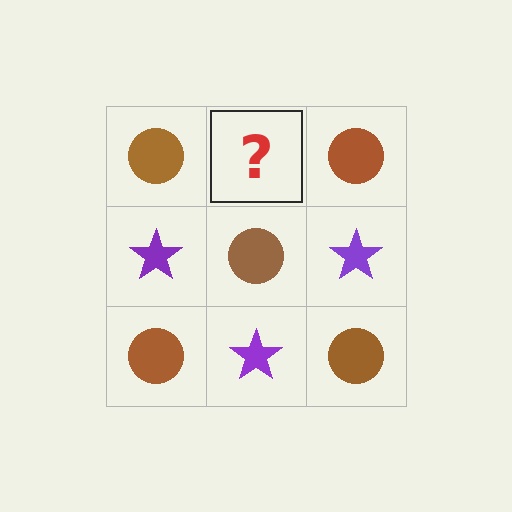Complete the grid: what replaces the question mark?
The question mark should be replaced with a purple star.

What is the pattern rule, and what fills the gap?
The rule is that it alternates brown circle and purple star in a checkerboard pattern. The gap should be filled with a purple star.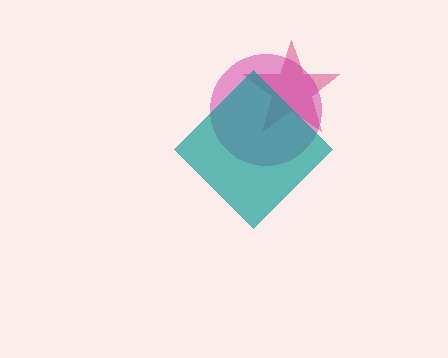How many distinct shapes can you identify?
There are 3 distinct shapes: a pink star, a magenta circle, a teal diamond.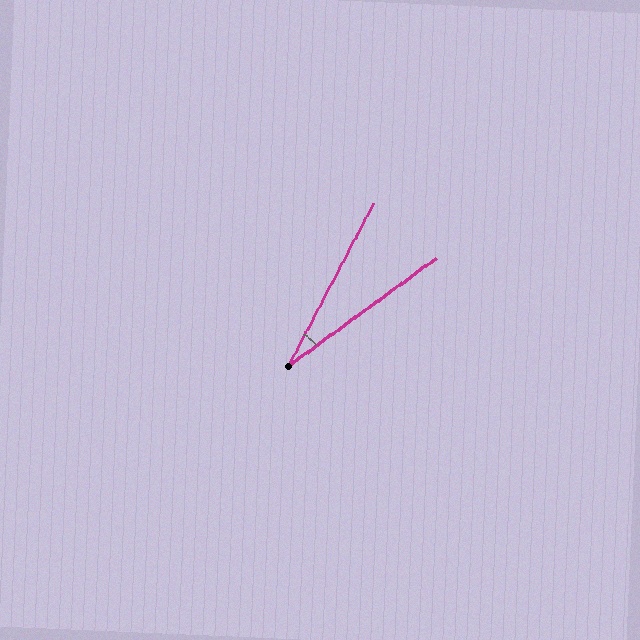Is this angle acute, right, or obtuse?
It is acute.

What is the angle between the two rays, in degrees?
Approximately 26 degrees.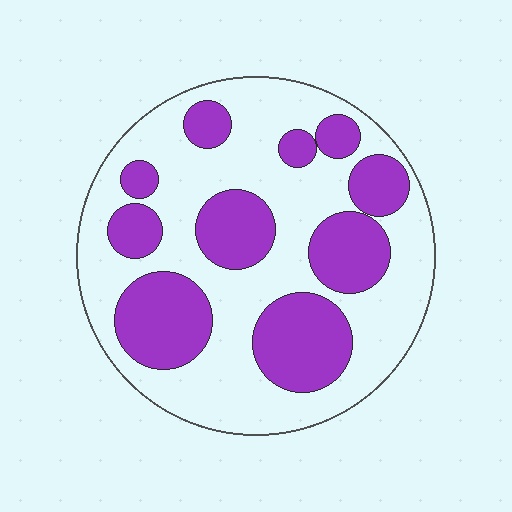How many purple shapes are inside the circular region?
10.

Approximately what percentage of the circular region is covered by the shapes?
Approximately 35%.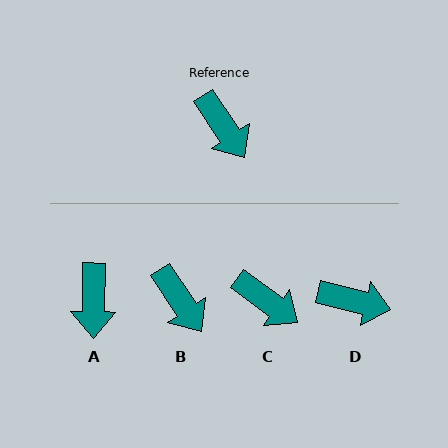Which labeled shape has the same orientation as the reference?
B.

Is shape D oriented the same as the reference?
No, it is off by about 43 degrees.